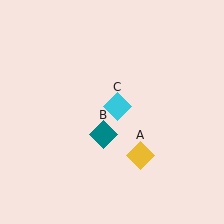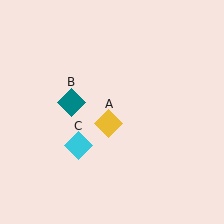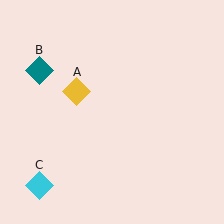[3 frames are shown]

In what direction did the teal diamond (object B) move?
The teal diamond (object B) moved up and to the left.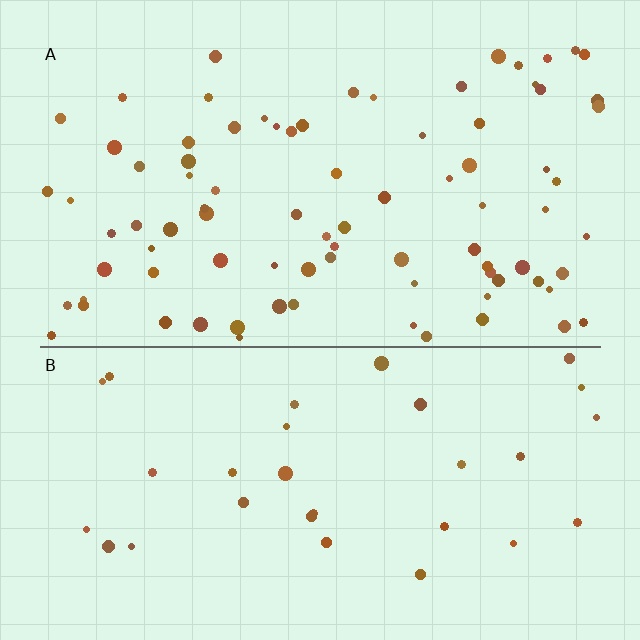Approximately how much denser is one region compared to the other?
Approximately 2.6× — region A over region B.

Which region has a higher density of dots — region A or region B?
A (the top).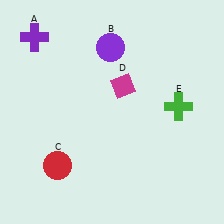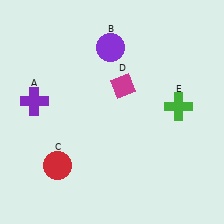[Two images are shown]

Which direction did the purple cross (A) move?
The purple cross (A) moved down.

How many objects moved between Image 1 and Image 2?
1 object moved between the two images.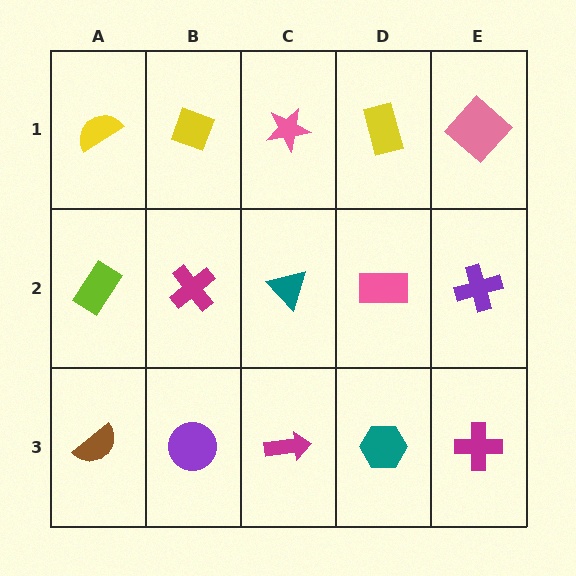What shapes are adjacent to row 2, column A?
A yellow semicircle (row 1, column A), a brown semicircle (row 3, column A), a magenta cross (row 2, column B).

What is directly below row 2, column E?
A magenta cross.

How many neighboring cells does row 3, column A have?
2.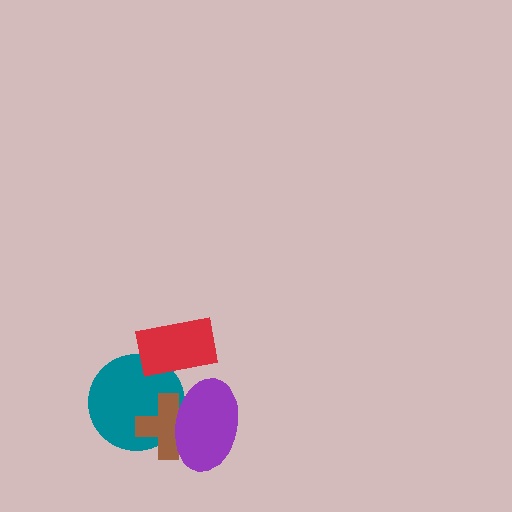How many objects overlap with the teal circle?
3 objects overlap with the teal circle.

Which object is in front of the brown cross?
The purple ellipse is in front of the brown cross.